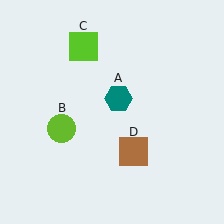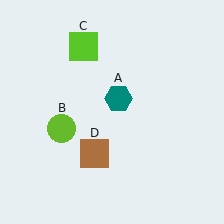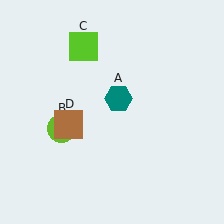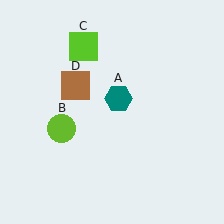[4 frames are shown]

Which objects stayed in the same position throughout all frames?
Teal hexagon (object A) and lime circle (object B) and lime square (object C) remained stationary.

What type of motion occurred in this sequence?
The brown square (object D) rotated clockwise around the center of the scene.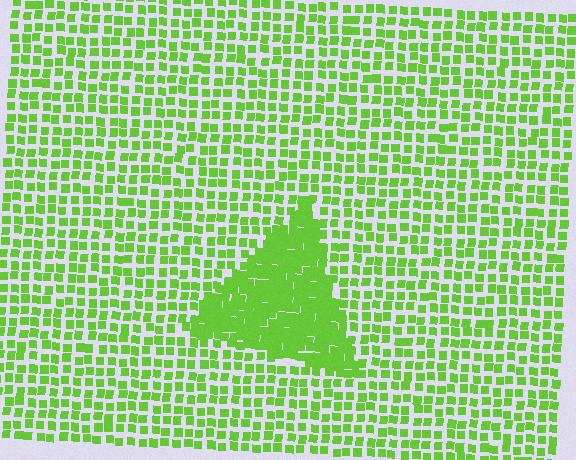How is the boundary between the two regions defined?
The boundary is defined by a change in element density (approximately 2.1x ratio). All elements are the same color, size, and shape.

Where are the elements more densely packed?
The elements are more densely packed inside the triangle boundary.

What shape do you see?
I see a triangle.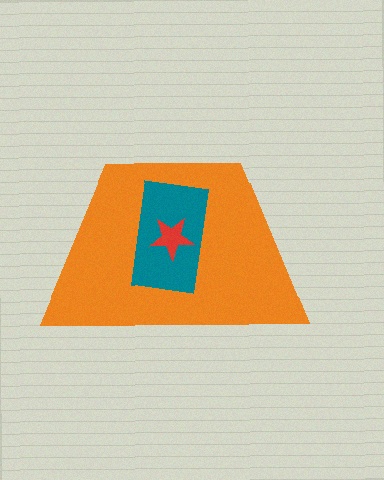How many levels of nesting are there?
3.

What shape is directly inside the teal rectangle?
The red star.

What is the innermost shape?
The red star.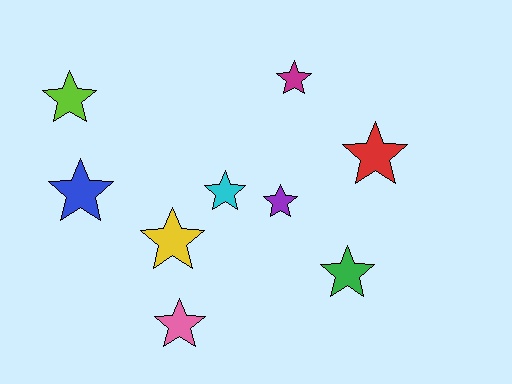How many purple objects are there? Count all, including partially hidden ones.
There is 1 purple object.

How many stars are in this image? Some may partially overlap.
There are 9 stars.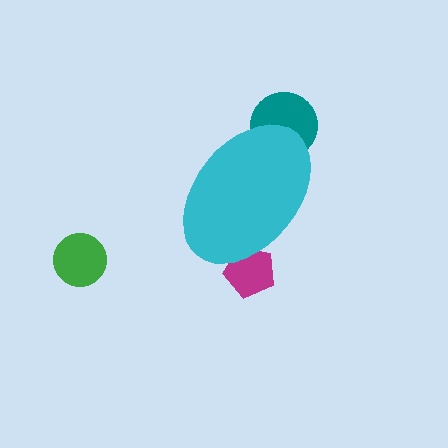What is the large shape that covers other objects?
A cyan ellipse.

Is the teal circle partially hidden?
Yes, the teal circle is partially hidden behind the cyan ellipse.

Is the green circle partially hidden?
No, the green circle is fully visible.